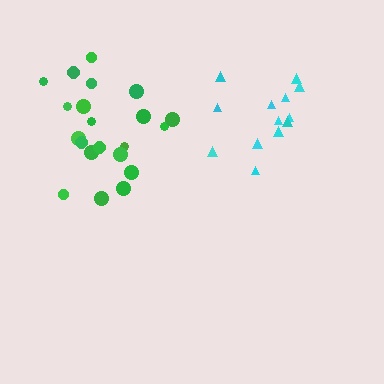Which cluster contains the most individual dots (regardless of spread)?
Green (21).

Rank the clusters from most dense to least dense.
green, cyan.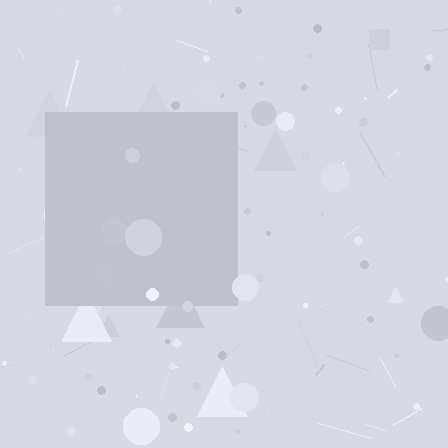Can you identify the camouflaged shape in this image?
The camouflaged shape is a square.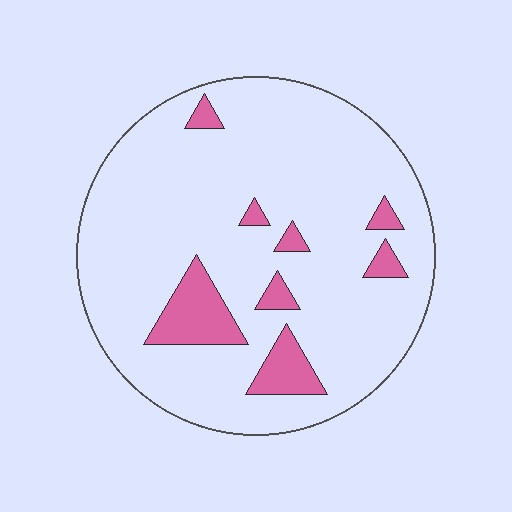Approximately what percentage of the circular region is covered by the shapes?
Approximately 10%.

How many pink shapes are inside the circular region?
8.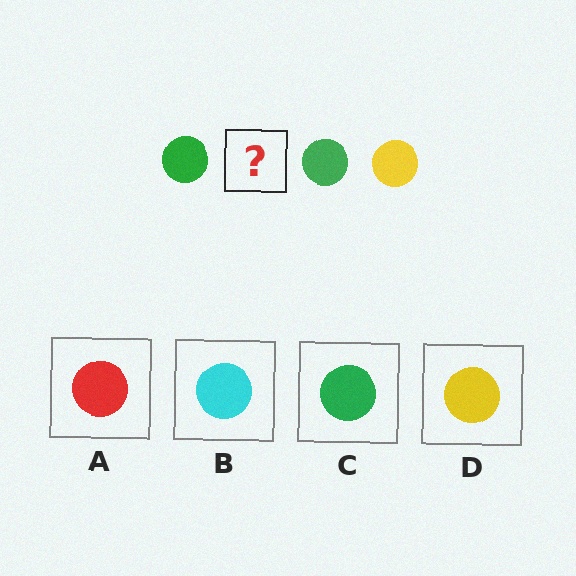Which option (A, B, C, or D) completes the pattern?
D.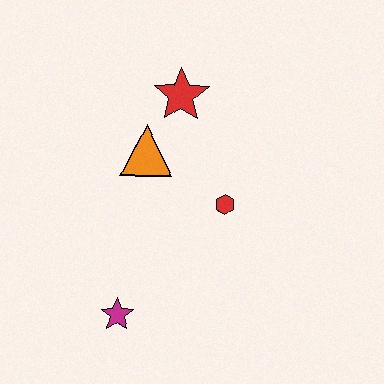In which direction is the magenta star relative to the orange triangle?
The magenta star is below the orange triangle.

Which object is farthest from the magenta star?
The red star is farthest from the magenta star.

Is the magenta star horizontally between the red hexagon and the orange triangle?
No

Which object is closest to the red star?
The orange triangle is closest to the red star.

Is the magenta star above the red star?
No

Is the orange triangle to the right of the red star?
No